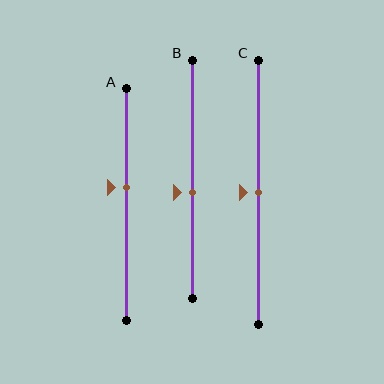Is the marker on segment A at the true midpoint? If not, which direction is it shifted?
No, the marker on segment A is shifted upward by about 7% of the segment length.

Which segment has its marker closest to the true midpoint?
Segment C has its marker closest to the true midpoint.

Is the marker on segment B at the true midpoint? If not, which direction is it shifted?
No, the marker on segment B is shifted downward by about 5% of the segment length.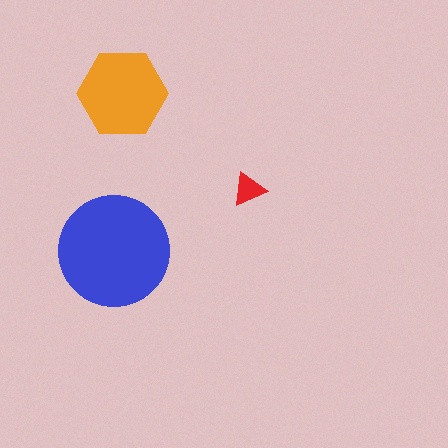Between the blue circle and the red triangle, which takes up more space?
The blue circle.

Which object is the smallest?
The red triangle.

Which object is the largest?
The blue circle.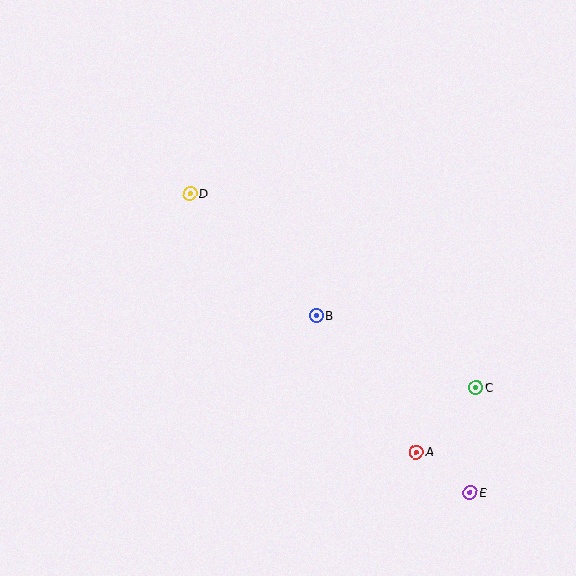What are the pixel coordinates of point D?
Point D is at (190, 194).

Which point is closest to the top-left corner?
Point D is closest to the top-left corner.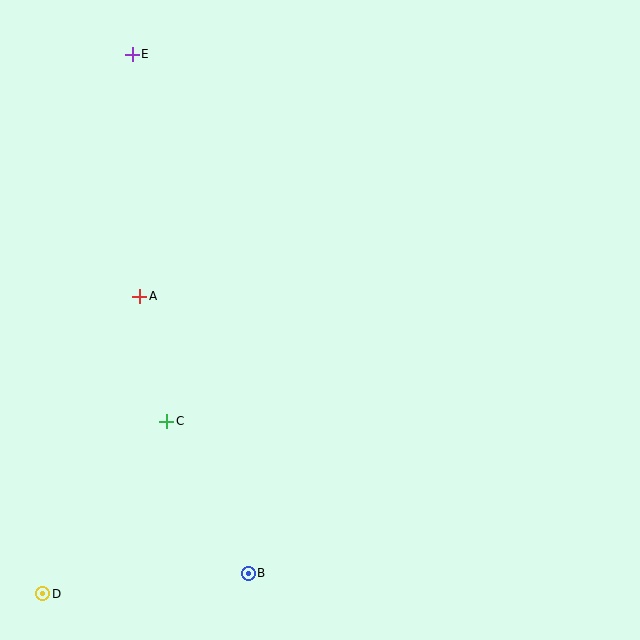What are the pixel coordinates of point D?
Point D is at (43, 594).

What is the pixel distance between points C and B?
The distance between C and B is 173 pixels.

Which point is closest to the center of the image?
Point A at (140, 296) is closest to the center.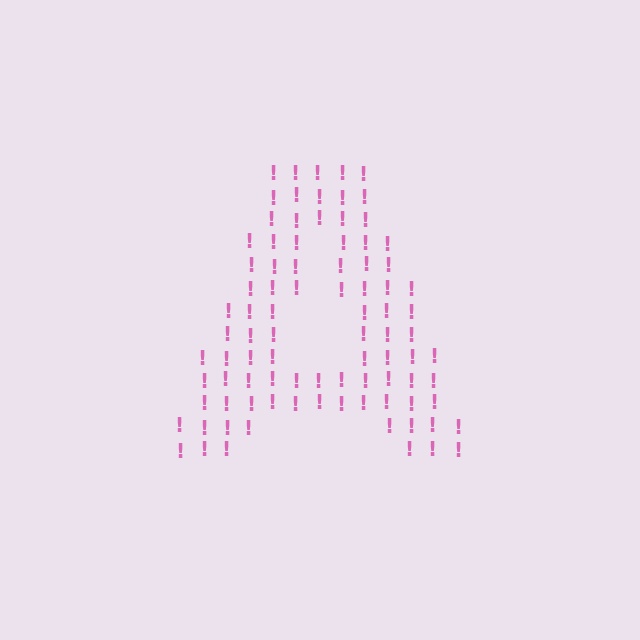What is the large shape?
The large shape is the letter A.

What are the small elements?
The small elements are exclamation marks.